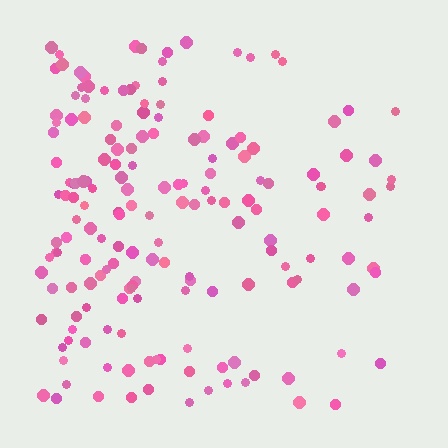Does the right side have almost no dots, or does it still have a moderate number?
Still a moderate number, just noticeably fewer than the left.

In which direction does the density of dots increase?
From right to left, with the left side densest.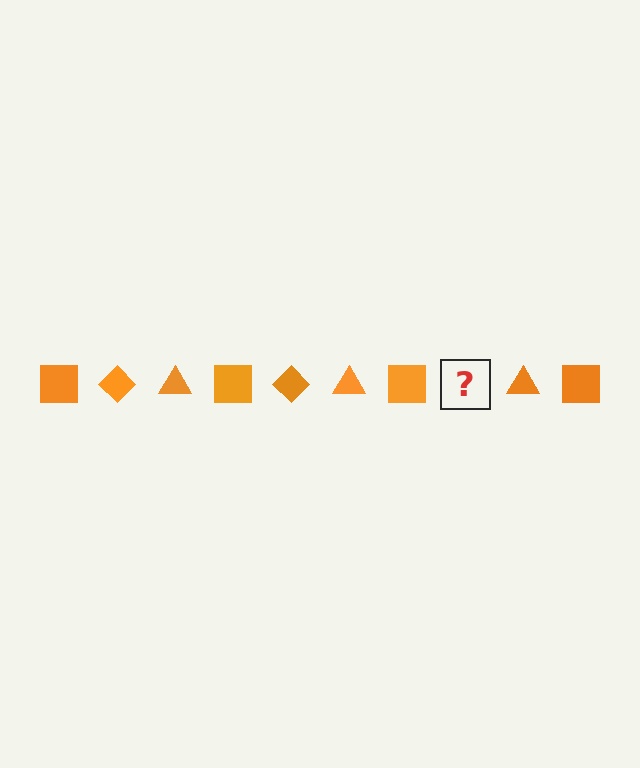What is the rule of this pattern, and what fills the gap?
The rule is that the pattern cycles through square, diamond, triangle shapes in orange. The gap should be filled with an orange diamond.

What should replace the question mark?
The question mark should be replaced with an orange diamond.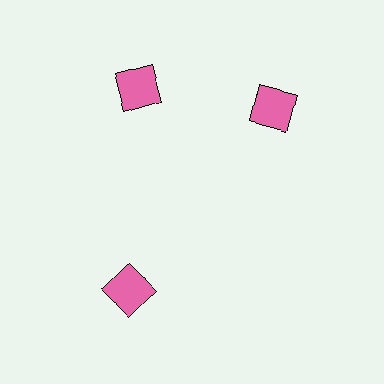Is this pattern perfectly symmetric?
No. The 3 pink squares are arranged in a ring, but one element near the 3 o'clock position is rotated out of alignment along the ring, breaking the 3-fold rotational symmetry.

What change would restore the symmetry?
The symmetry would be restored by rotating it back into even spacing with its neighbors so that all 3 squares sit at equal angles and equal distance from the center.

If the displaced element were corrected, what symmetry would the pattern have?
It would have 3-fold rotational symmetry — the pattern would map onto itself every 120 degrees.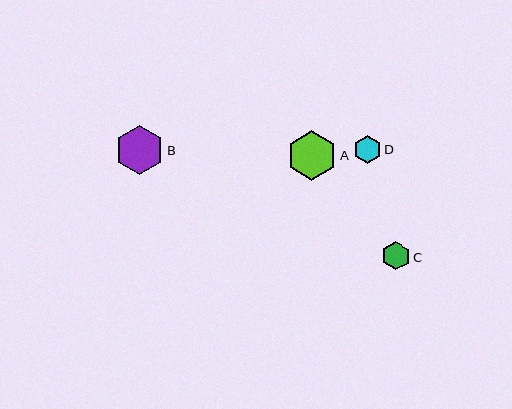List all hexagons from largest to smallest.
From largest to smallest: A, B, C, D.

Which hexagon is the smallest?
Hexagon D is the smallest with a size of approximately 28 pixels.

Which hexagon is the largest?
Hexagon A is the largest with a size of approximately 50 pixels.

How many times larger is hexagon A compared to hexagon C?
Hexagon A is approximately 1.8 times the size of hexagon C.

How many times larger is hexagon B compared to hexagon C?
Hexagon B is approximately 1.7 times the size of hexagon C.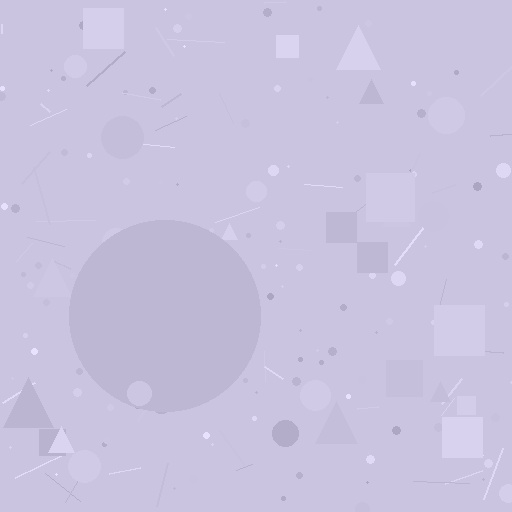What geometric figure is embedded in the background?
A circle is embedded in the background.